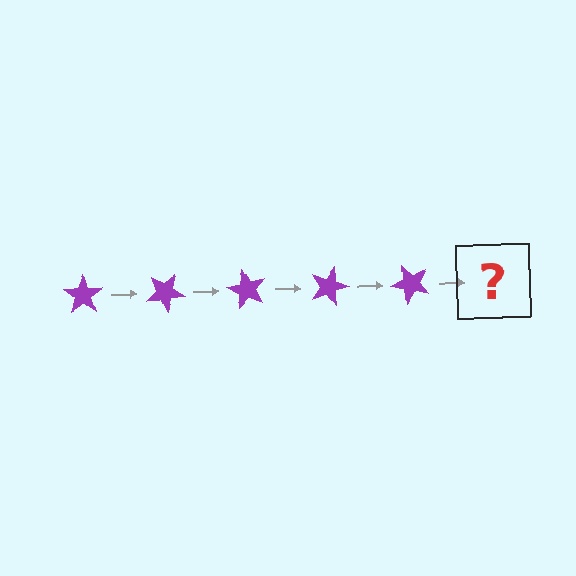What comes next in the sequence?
The next element should be a purple star rotated 150 degrees.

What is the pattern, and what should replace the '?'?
The pattern is that the star rotates 30 degrees each step. The '?' should be a purple star rotated 150 degrees.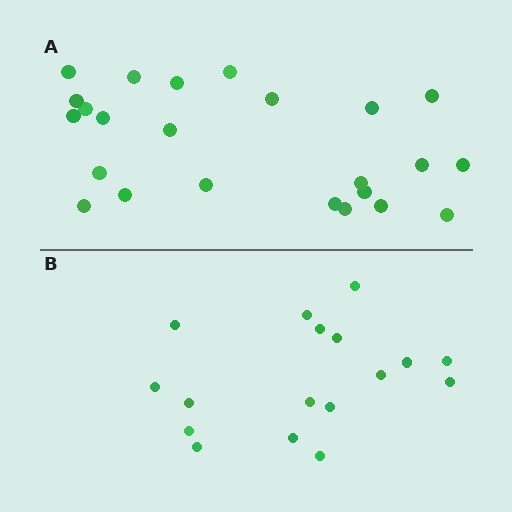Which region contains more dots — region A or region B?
Region A (the top region) has more dots.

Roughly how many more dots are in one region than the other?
Region A has roughly 8 or so more dots than region B.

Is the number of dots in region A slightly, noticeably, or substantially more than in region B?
Region A has noticeably more, but not dramatically so. The ratio is roughly 1.4 to 1.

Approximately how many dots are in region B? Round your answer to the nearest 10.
About 20 dots. (The exact count is 17, which rounds to 20.)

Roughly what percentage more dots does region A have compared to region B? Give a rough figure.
About 40% more.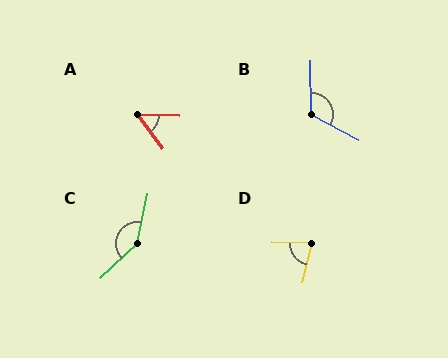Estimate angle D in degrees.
Approximately 79 degrees.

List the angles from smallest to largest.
A (51°), D (79°), B (119°), C (145°).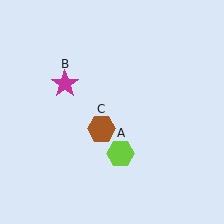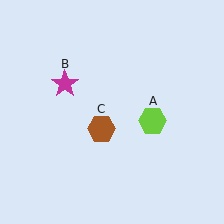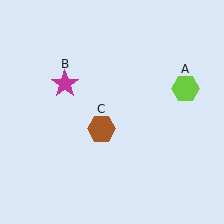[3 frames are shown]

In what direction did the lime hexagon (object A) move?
The lime hexagon (object A) moved up and to the right.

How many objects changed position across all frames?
1 object changed position: lime hexagon (object A).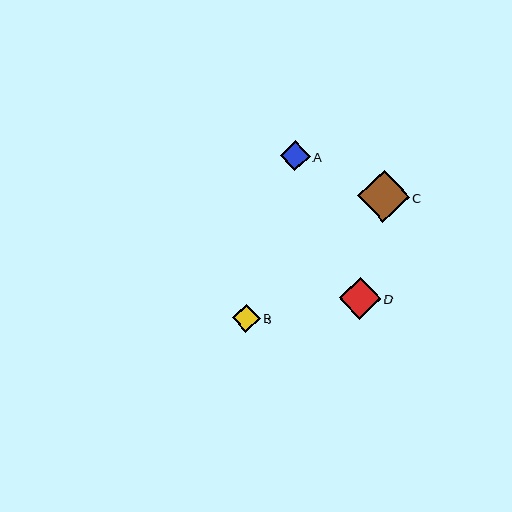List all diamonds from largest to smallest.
From largest to smallest: C, D, A, B.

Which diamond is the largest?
Diamond C is the largest with a size of approximately 52 pixels.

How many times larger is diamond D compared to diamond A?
Diamond D is approximately 1.4 times the size of diamond A.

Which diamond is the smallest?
Diamond B is the smallest with a size of approximately 28 pixels.